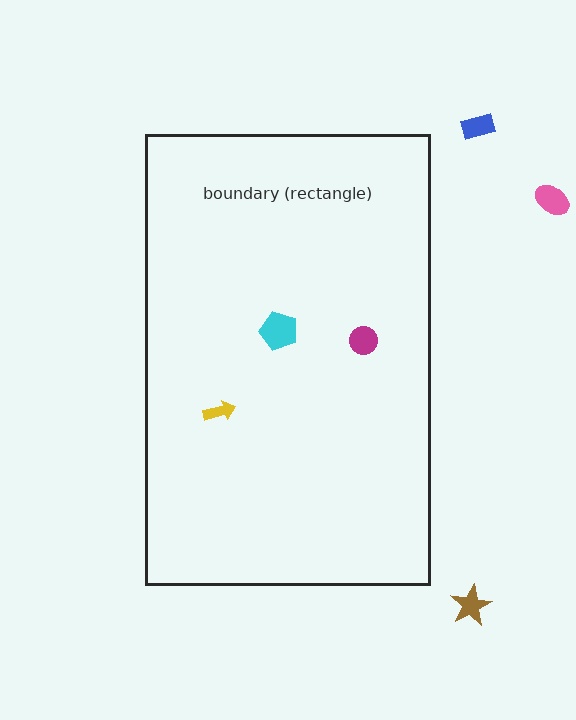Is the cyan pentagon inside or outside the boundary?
Inside.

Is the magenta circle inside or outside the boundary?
Inside.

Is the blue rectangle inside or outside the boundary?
Outside.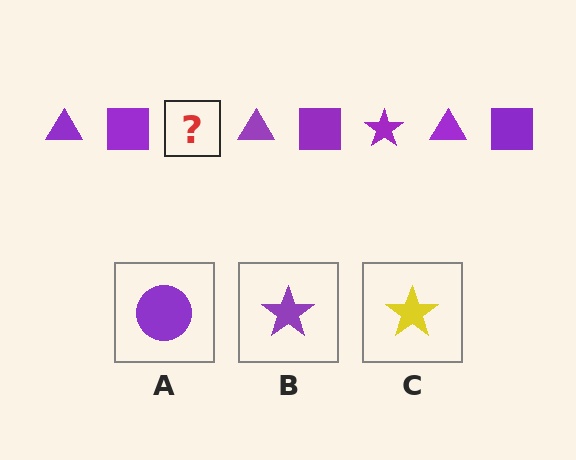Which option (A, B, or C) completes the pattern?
B.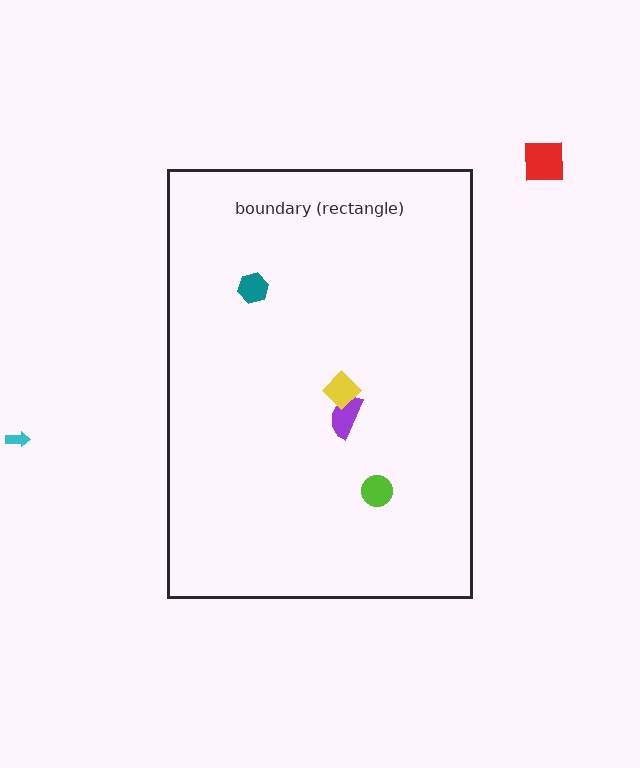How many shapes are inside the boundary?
4 inside, 2 outside.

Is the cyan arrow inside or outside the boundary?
Outside.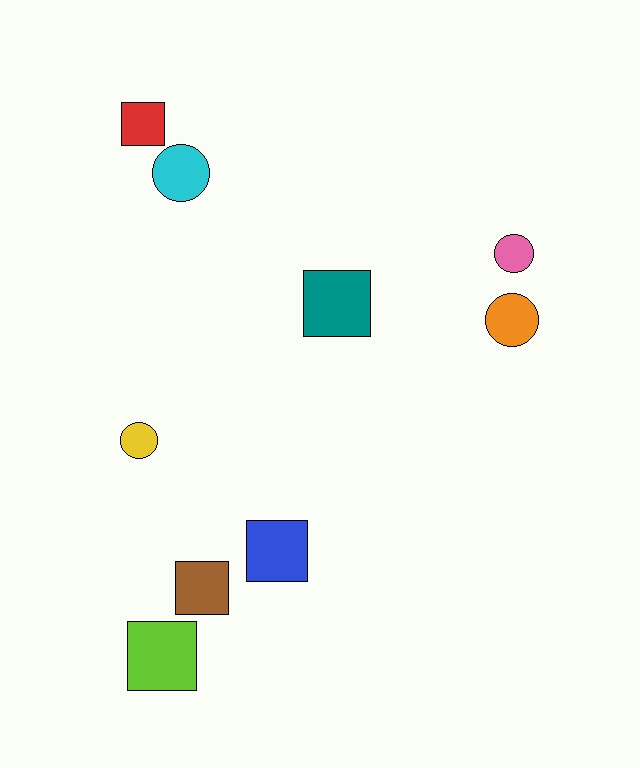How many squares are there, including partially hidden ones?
There are 5 squares.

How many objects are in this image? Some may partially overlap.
There are 9 objects.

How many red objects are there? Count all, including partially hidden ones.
There is 1 red object.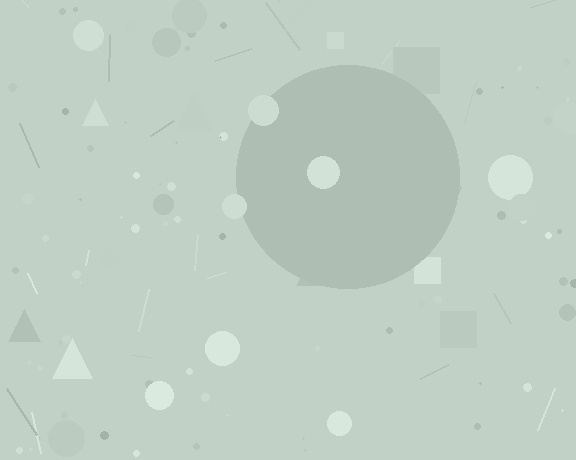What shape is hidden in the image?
A circle is hidden in the image.